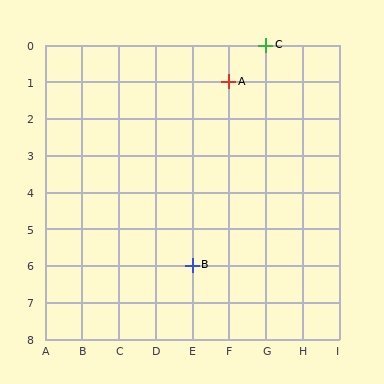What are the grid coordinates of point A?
Point A is at grid coordinates (F, 1).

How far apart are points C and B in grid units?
Points C and B are 2 columns and 6 rows apart (about 6.3 grid units diagonally).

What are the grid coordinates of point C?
Point C is at grid coordinates (G, 0).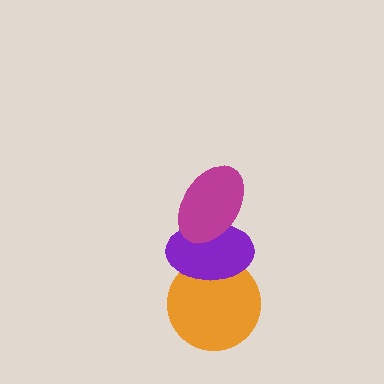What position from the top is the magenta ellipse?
The magenta ellipse is 1st from the top.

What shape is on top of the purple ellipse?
The magenta ellipse is on top of the purple ellipse.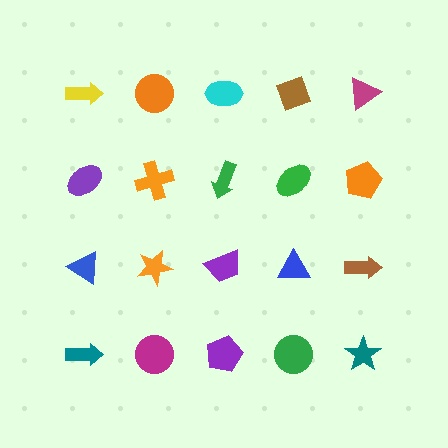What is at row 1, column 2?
An orange circle.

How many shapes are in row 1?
5 shapes.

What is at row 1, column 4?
A brown diamond.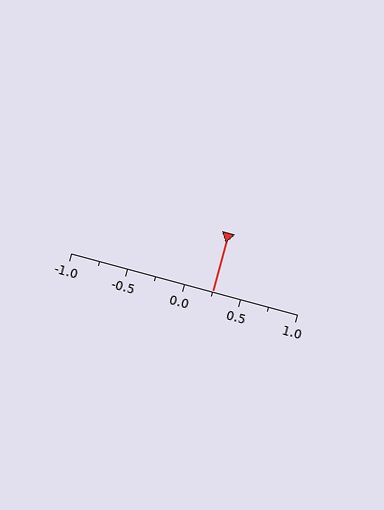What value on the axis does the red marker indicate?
The marker indicates approximately 0.25.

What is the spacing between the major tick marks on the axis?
The major ticks are spaced 0.5 apart.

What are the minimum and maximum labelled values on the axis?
The axis runs from -1.0 to 1.0.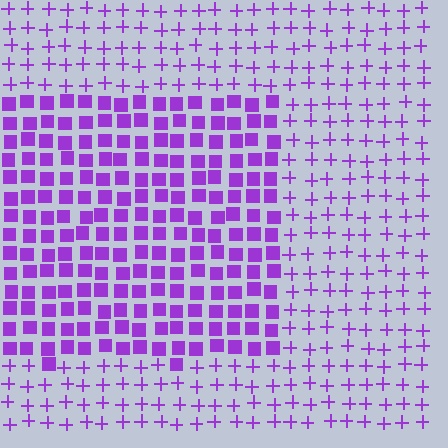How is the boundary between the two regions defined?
The boundary is defined by a change in element shape: squares inside vs. plus signs outside. All elements share the same color and spacing.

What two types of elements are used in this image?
The image uses squares inside the rectangle region and plus signs outside it.